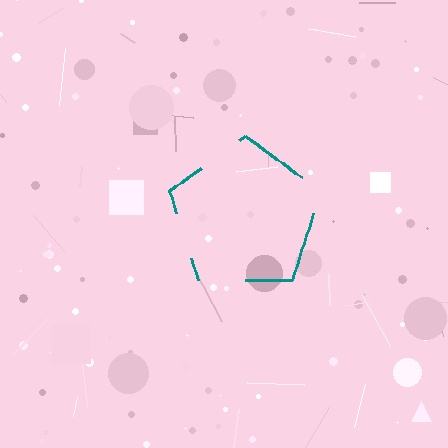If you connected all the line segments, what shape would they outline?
They would outline a pentagon.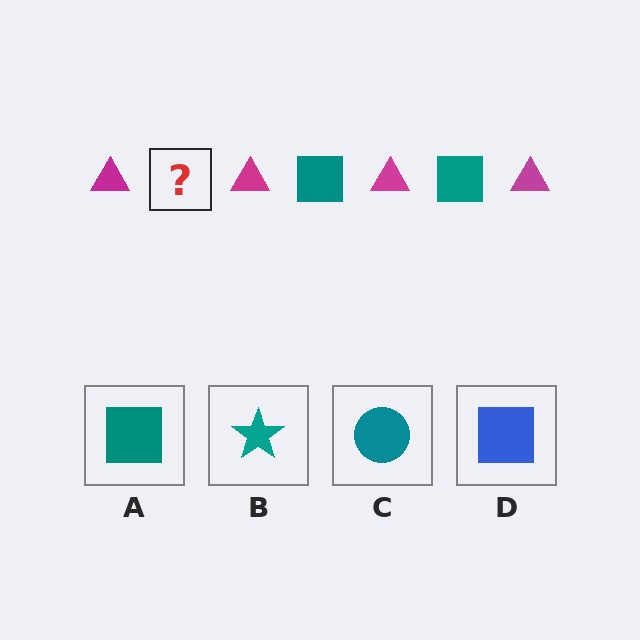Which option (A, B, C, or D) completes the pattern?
A.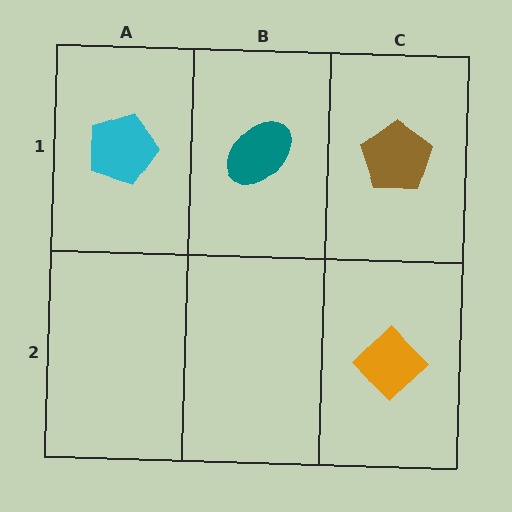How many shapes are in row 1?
3 shapes.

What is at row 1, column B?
A teal ellipse.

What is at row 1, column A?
A cyan pentagon.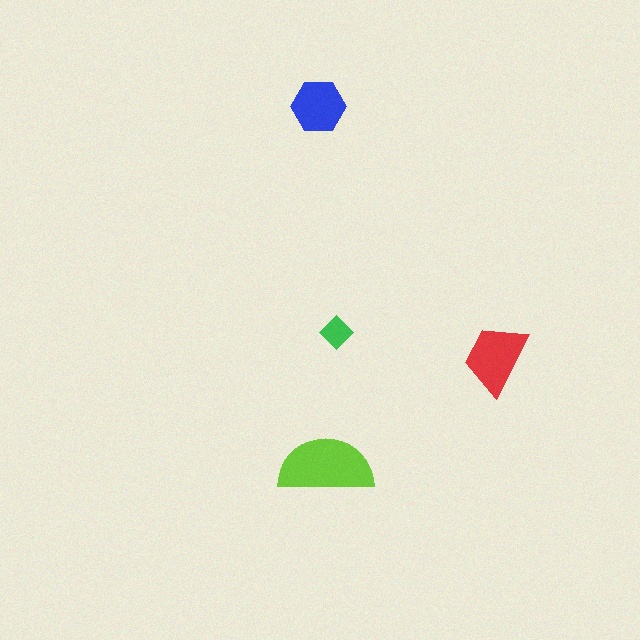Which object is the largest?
The lime semicircle.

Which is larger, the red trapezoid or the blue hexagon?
The red trapezoid.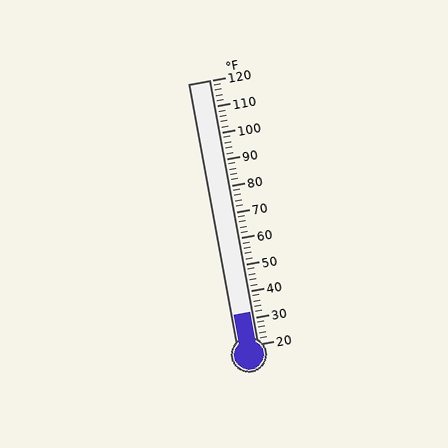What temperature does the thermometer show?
The thermometer shows approximately 32°F.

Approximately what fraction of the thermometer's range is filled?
The thermometer is filled to approximately 10% of its range.